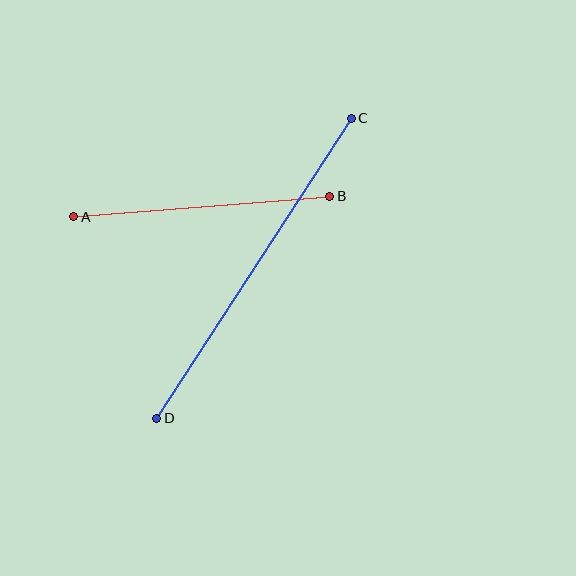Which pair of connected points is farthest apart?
Points C and D are farthest apart.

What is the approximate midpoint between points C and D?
The midpoint is at approximately (254, 268) pixels.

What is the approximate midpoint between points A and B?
The midpoint is at approximately (202, 206) pixels.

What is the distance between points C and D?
The distance is approximately 358 pixels.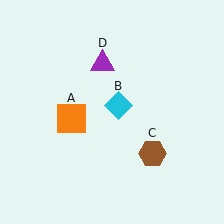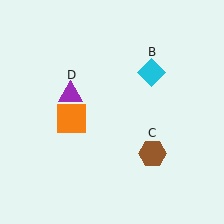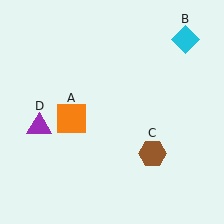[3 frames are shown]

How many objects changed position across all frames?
2 objects changed position: cyan diamond (object B), purple triangle (object D).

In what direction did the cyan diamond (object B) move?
The cyan diamond (object B) moved up and to the right.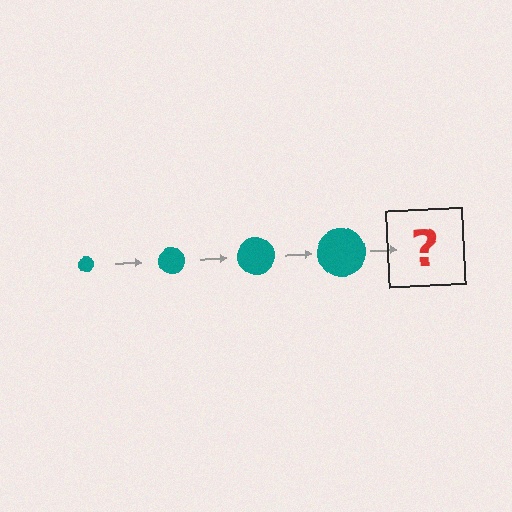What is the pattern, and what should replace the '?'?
The pattern is that the circle gets progressively larger each step. The '?' should be a teal circle, larger than the previous one.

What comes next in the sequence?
The next element should be a teal circle, larger than the previous one.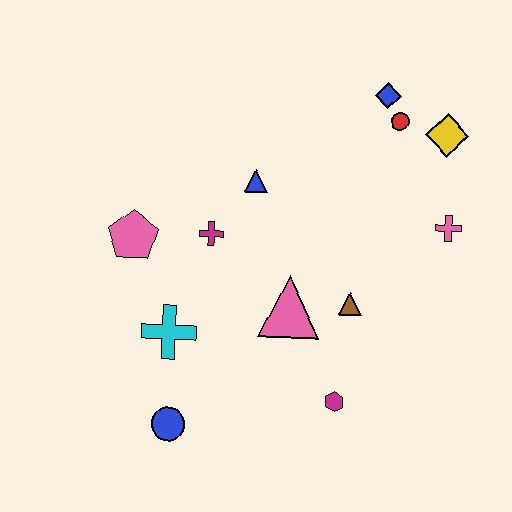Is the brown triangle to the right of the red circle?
No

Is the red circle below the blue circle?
No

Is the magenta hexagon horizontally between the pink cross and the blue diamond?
No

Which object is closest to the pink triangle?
The brown triangle is closest to the pink triangle.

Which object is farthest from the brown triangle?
The pink pentagon is farthest from the brown triangle.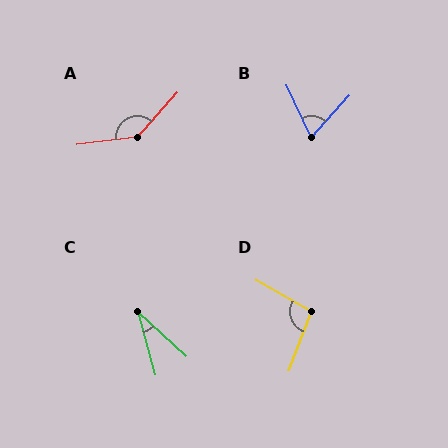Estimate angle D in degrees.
Approximately 98 degrees.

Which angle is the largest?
A, at approximately 139 degrees.